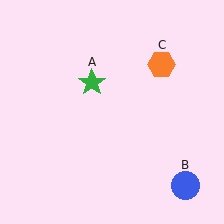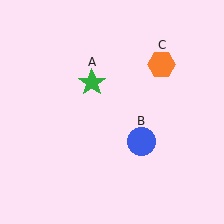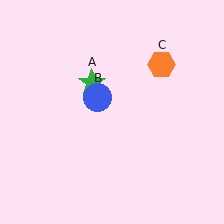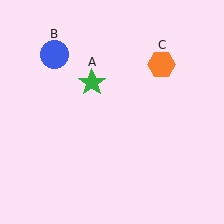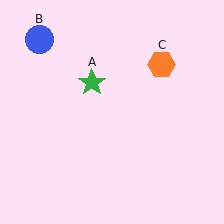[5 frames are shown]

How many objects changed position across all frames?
1 object changed position: blue circle (object B).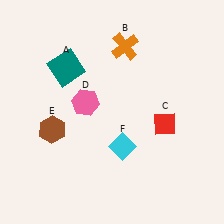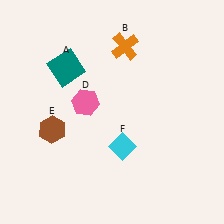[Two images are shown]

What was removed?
The red diamond (C) was removed in Image 2.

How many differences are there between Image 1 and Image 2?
There is 1 difference between the two images.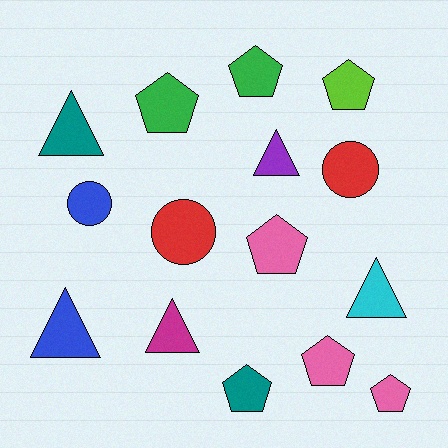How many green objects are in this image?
There are 2 green objects.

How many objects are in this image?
There are 15 objects.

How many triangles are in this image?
There are 5 triangles.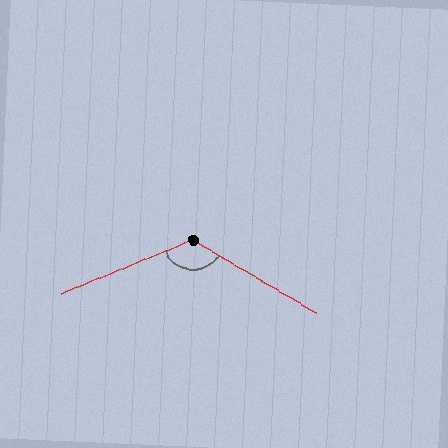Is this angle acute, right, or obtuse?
It is obtuse.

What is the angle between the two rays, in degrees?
Approximately 128 degrees.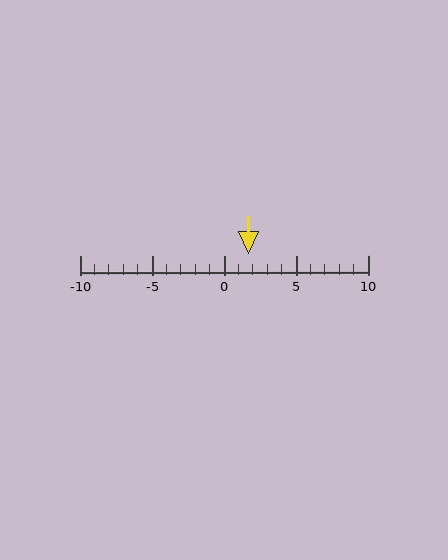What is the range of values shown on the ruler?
The ruler shows values from -10 to 10.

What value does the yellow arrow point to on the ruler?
The yellow arrow points to approximately 2.